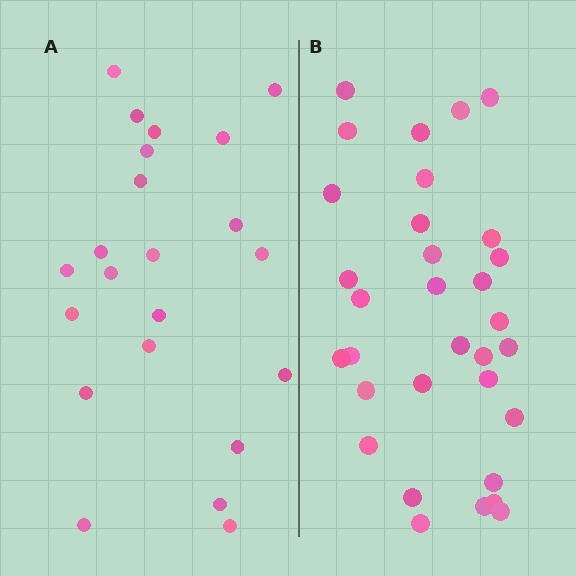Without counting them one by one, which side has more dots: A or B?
Region B (the right region) has more dots.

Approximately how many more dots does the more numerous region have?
Region B has roughly 10 or so more dots than region A.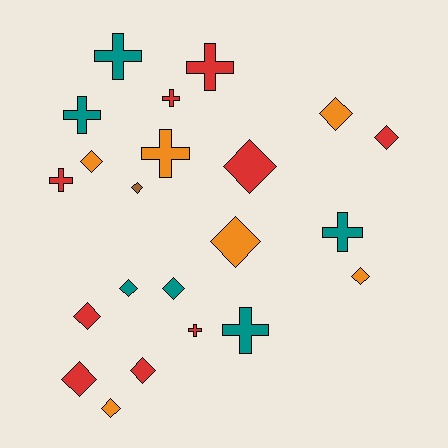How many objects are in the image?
There are 22 objects.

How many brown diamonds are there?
There is 1 brown diamond.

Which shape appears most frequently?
Diamond, with 13 objects.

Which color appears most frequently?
Red, with 9 objects.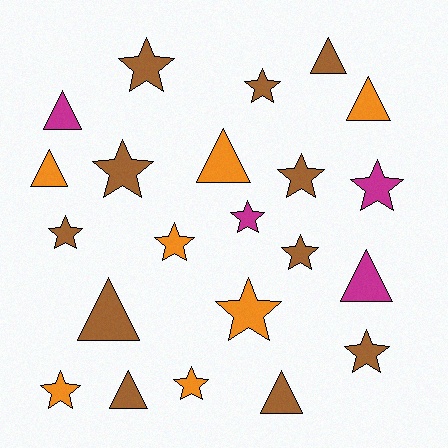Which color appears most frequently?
Brown, with 11 objects.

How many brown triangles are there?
There are 4 brown triangles.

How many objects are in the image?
There are 22 objects.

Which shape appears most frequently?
Star, with 13 objects.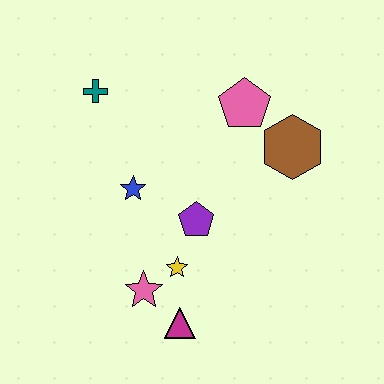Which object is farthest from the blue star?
The brown hexagon is farthest from the blue star.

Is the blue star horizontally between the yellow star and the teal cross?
Yes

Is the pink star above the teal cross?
No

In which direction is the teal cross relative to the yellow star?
The teal cross is above the yellow star.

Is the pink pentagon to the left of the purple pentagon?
No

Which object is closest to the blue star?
The purple pentagon is closest to the blue star.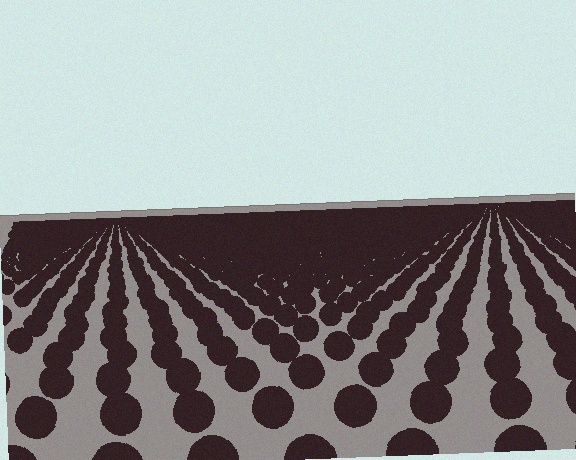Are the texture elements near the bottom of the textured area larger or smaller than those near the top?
Larger. Near the bottom, elements are closer to the viewer and appear at a bigger on-screen size.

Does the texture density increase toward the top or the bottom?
Density increases toward the top.